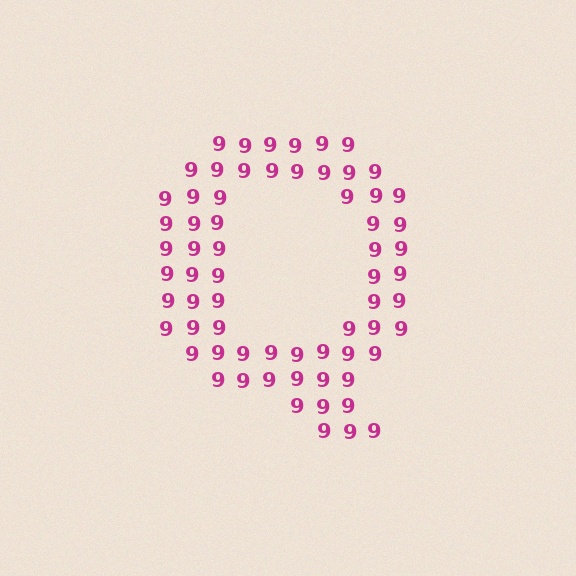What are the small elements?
The small elements are digit 9's.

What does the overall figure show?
The overall figure shows the letter Q.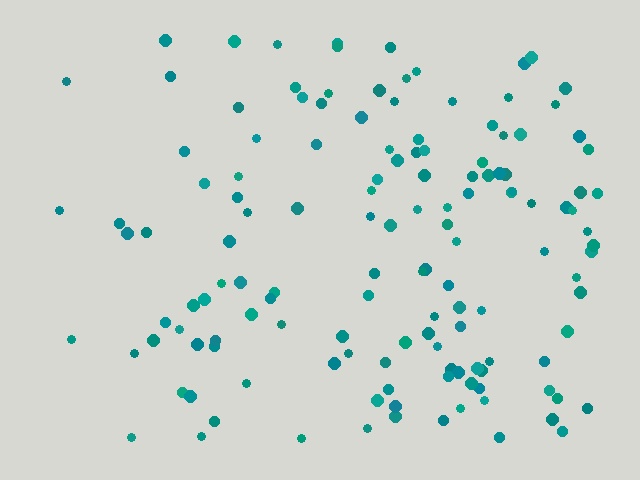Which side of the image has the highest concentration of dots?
The right.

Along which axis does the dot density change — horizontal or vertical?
Horizontal.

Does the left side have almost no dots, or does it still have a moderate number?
Still a moderate number, just noticeably fewer than the right.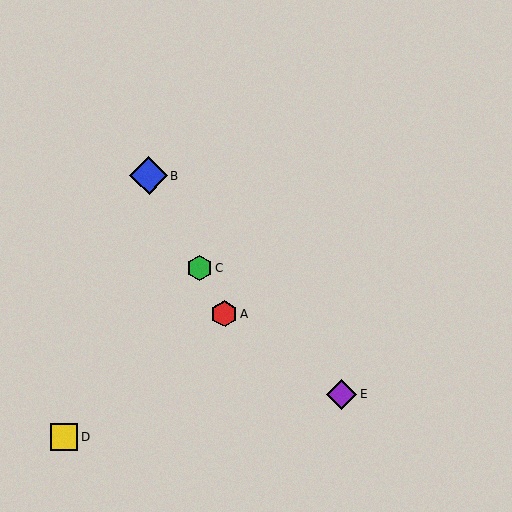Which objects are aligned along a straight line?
Objects A, B, C are aligned along a straight line.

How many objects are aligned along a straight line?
3 objects (A, B, C) are aligned along a straight line.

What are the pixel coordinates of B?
Object B is at (149, 175).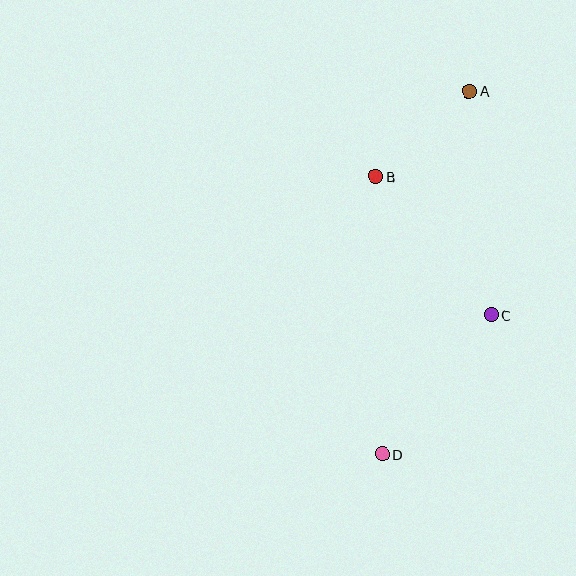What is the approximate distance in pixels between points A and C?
The distance between A and C is approximately 225 pixels.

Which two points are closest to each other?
Points A and B are closest to each other.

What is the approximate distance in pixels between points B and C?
The distance between B and C is approximately 180 pixels.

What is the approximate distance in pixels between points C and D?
The distance between C and D is approximately 177 pixels.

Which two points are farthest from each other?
Points A and D are farthest from each other.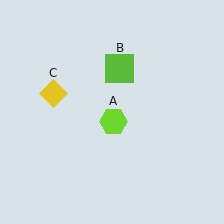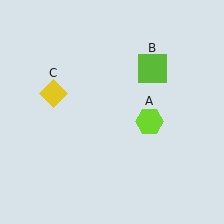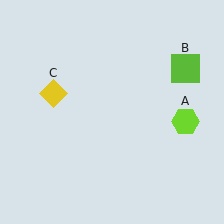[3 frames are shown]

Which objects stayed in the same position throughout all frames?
Yellow diamond (object C) remained stationary.